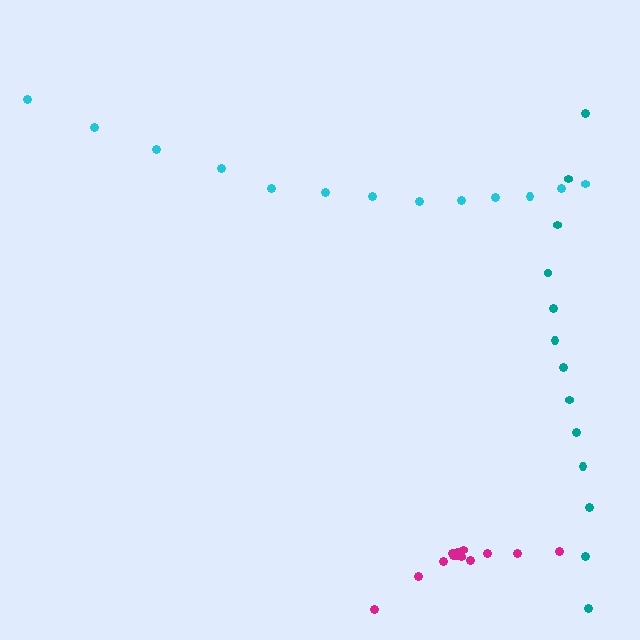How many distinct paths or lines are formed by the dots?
There are 3 distinct paths.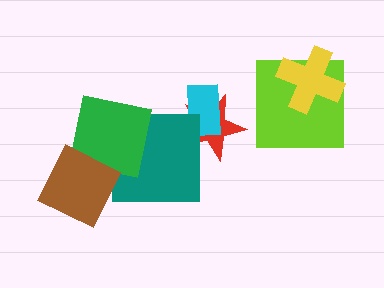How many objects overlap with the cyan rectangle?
1 object overlaps with the cyan rectangle.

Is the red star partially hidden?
Yes, it is partially covered by another shape.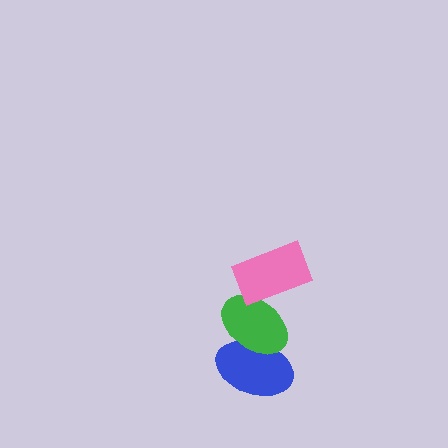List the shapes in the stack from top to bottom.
From top to bottom: the pink rectangle, the green ellipse, the blue ellipse.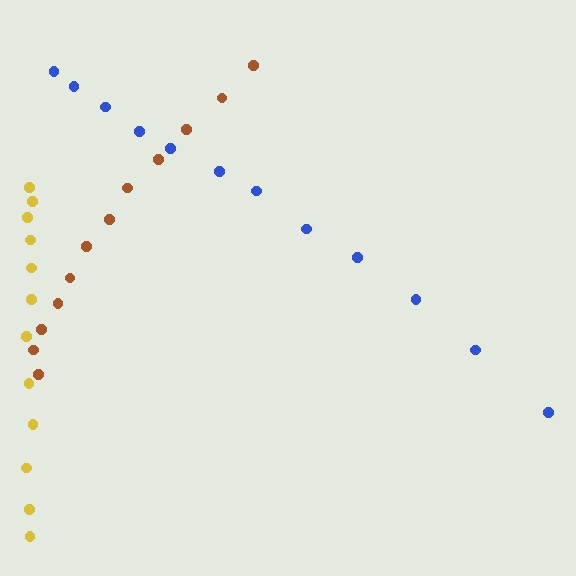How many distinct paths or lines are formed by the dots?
There are 3 distinct paths.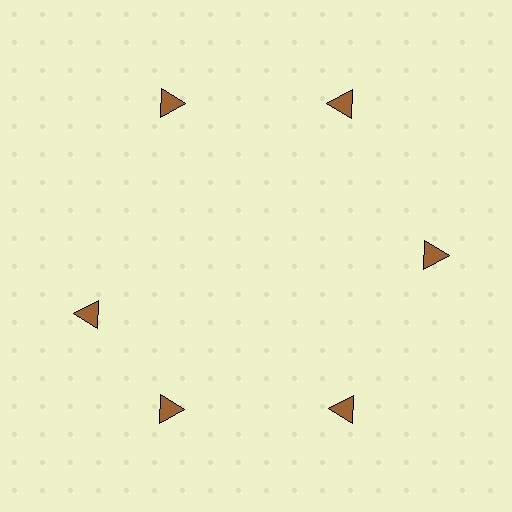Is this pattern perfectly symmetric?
No. The 6 brown triangles are arranged in a ring, but one element near the 9 o'clock position is rotated out of alignment along the ring, breaking the 6-fold rotational symmetry.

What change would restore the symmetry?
The symmetry would be restored by rotating it back into even spacing with its neighbors so that all 6 triangles sit at equal angles and equal distance from the center.